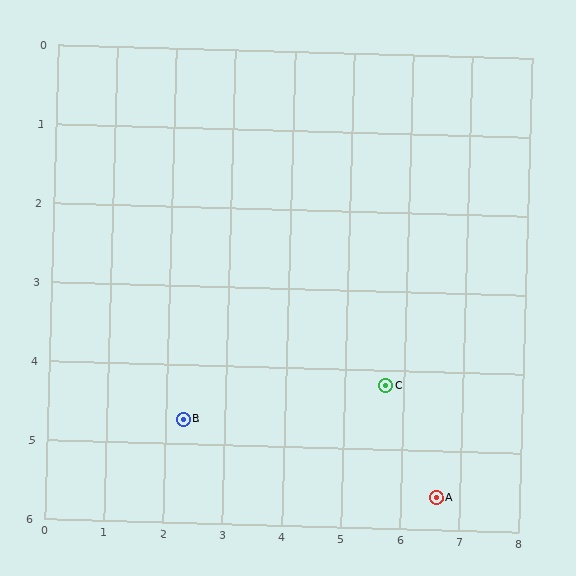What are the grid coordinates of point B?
Point B is at approximately (2.3, 4.7).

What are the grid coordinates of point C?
Point C is at approximately (5.7, 4.2).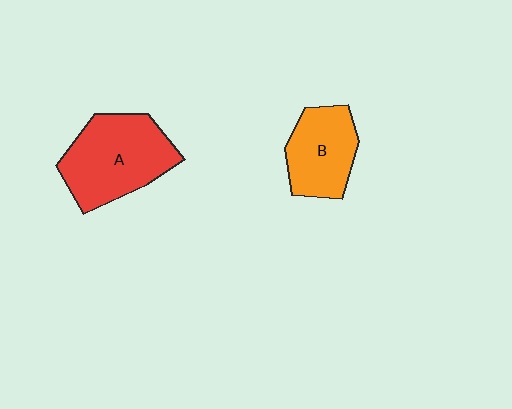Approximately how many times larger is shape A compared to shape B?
Approximately 1.4 times.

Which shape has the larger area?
Shape A (red).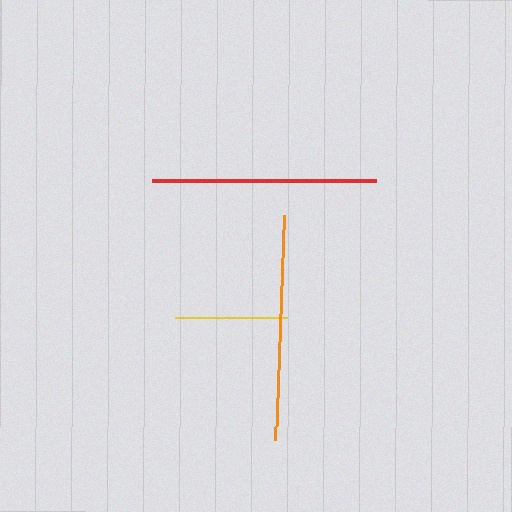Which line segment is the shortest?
The yellow line is the shortest at approximately 112 pixels.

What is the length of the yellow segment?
The yellow segment is approximately 112 pixels long.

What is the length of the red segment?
The red segment is approximately 224 pixels long.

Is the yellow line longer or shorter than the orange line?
The orange line is longer than the yellow line.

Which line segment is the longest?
The orange line is the longest at approximately 225 pixels.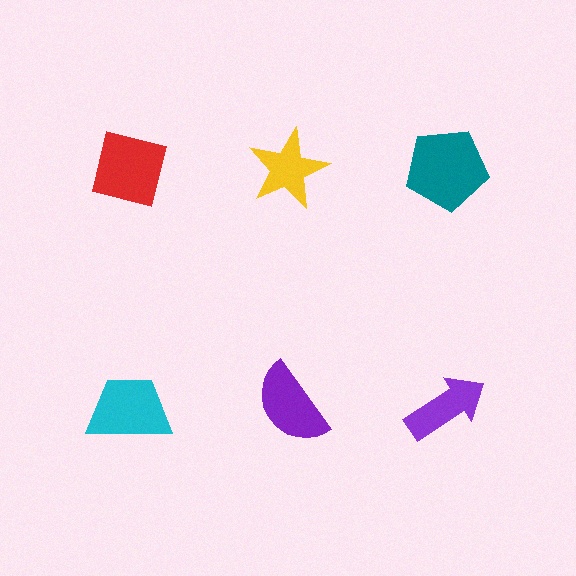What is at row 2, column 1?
A cyan trapezoid.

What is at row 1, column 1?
A red square.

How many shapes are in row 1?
3 shapes.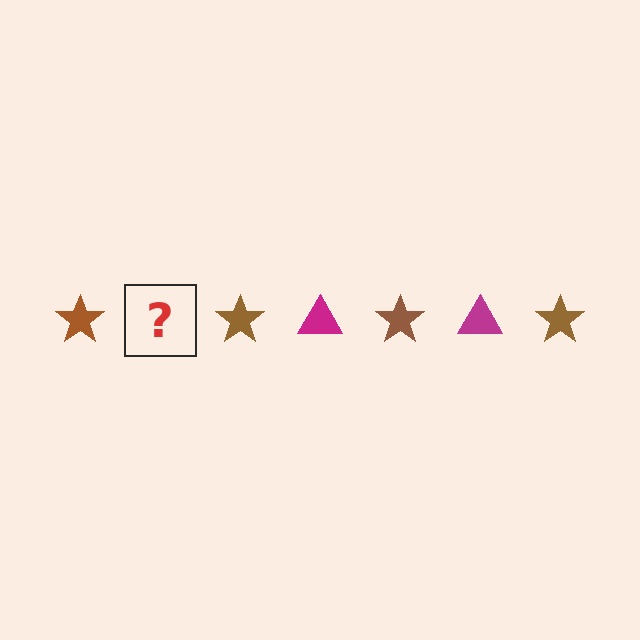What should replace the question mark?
The question mark should be replaced with a magenta triangle.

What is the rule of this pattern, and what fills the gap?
The rule is that the pattern alternates between brown star and magenta triangle. The gap should be filled with a magenta triangle.